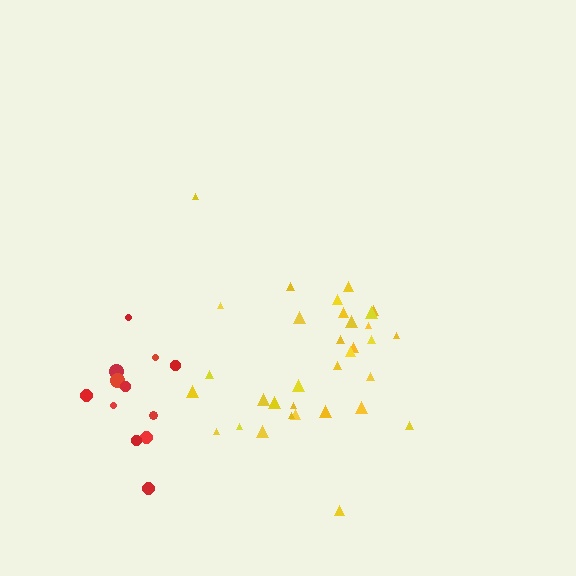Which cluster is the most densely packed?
Red.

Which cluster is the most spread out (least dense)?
Yellow.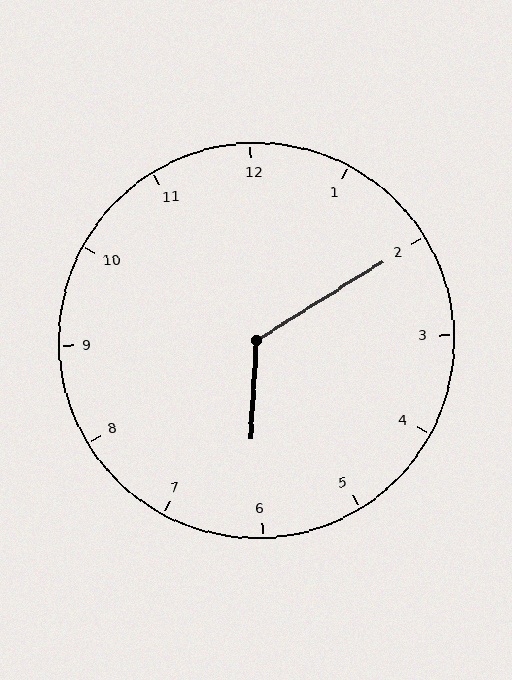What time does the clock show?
6:10.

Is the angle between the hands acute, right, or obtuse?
It is obtuse.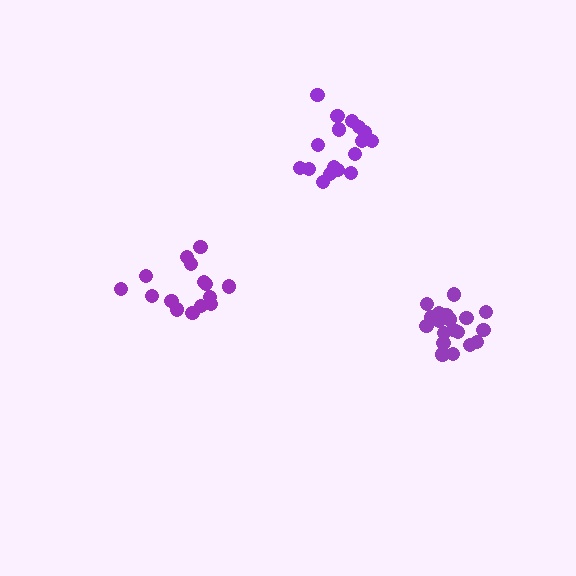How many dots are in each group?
Group 1: 17 dots, Group 2: 20 dots, Group 3: 15 dots (52 total).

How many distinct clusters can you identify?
There are 3 distinct clusters.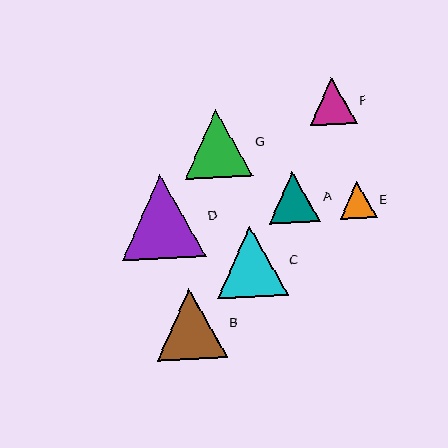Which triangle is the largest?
Triangle D is the largest with a size of approximately 84 pixels.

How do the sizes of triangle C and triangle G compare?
Triangle C and triangle G are approximately the same size.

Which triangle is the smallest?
Triangle E is the smallest with a size of approximately 37 pixels.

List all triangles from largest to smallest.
From largest to smallest: D, B, C, G, A, F, E.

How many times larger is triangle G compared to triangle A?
Triangle G is approximately 1.3 times the size of triangle A.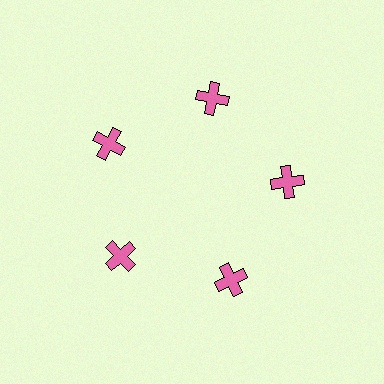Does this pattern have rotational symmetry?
Yes, this pattern has 5-fold rotational symmetry. It looks the same after rotating 72 degrees around the center.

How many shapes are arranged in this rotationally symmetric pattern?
There are 5 shapes, arranged in 5 groups of 1.